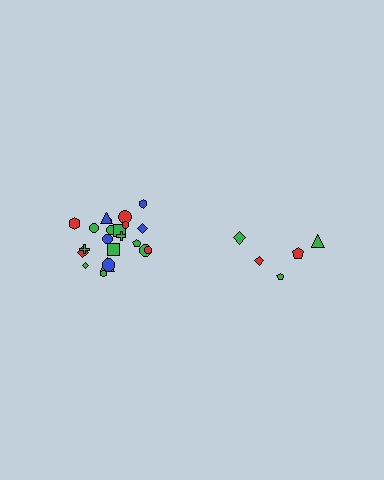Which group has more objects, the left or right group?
The left group.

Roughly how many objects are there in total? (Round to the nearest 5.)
Roughly 25 objects in total.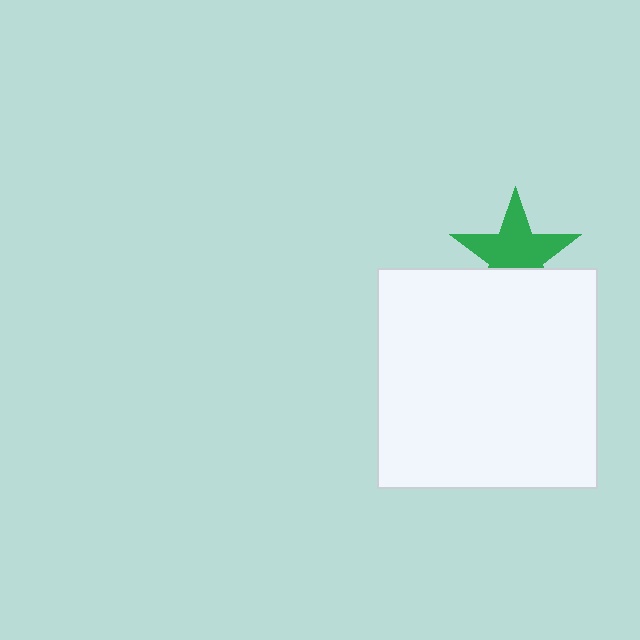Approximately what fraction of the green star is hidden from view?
Roughly 34% of the green star is hidden behind the white square.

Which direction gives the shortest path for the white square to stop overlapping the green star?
Moving down gives the shortest separation.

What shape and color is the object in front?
The object in front is a white square.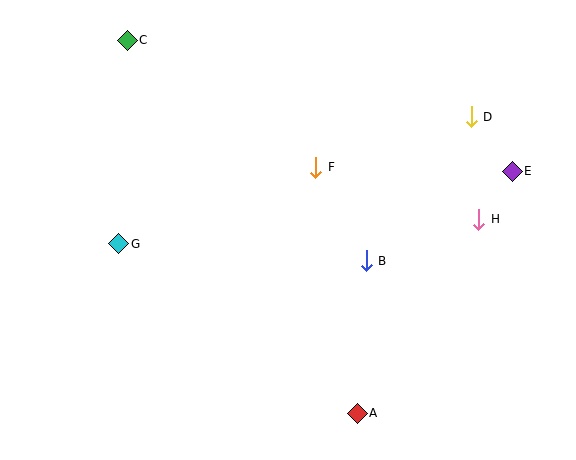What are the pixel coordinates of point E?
Point E is at (512, 171).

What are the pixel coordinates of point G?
Point G is at (119, 244).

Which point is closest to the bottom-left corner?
Point G is closest to the bottom-left corner.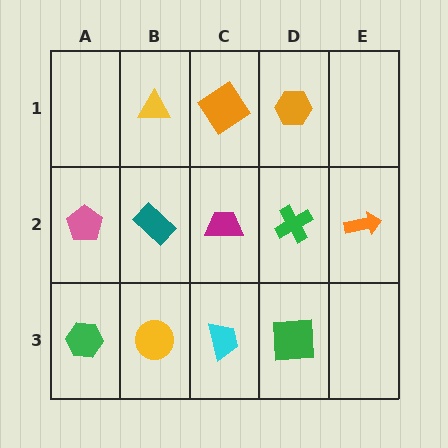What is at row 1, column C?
An orange diamond.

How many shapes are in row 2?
5 shapes.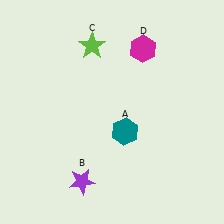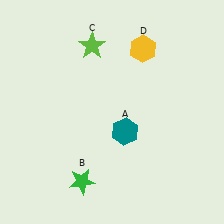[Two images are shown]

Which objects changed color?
B changed from purple to green. D changed from magenta to yellow.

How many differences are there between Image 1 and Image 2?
There are 2 differences between the two images.